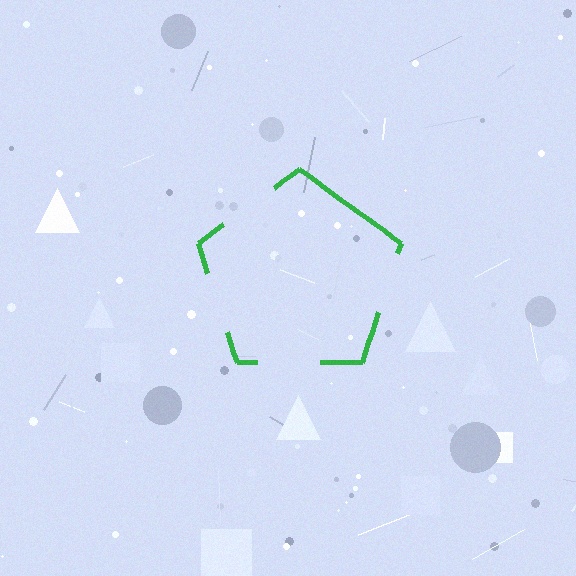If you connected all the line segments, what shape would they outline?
They would outline a pentagon.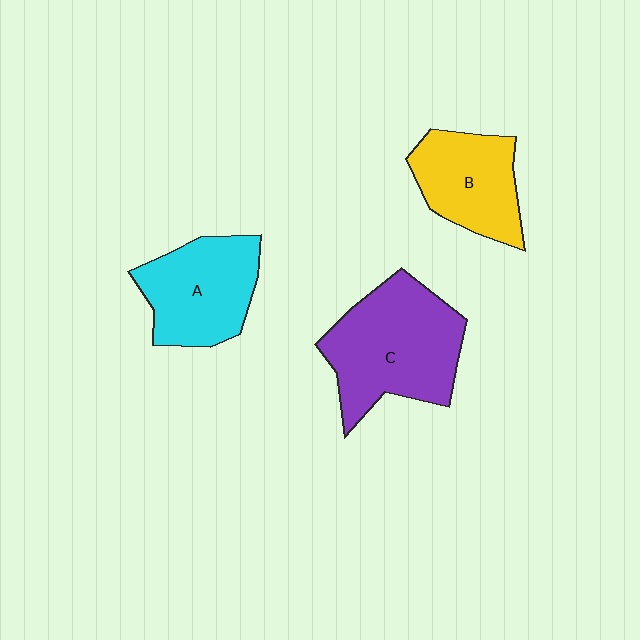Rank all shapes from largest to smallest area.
From largest to smallest: C (purple), A (cyan), B (yellow).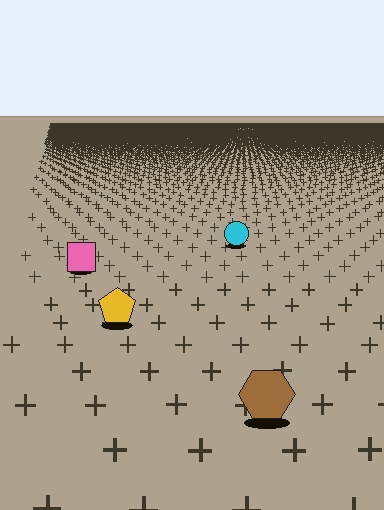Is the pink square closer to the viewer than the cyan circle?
Yes. The pink square is closer — you can tell from the texture gradient: the ground texture is coarser near it.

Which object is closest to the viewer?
The brown hexagon is closest. The texture marks near it are larger and more spread out.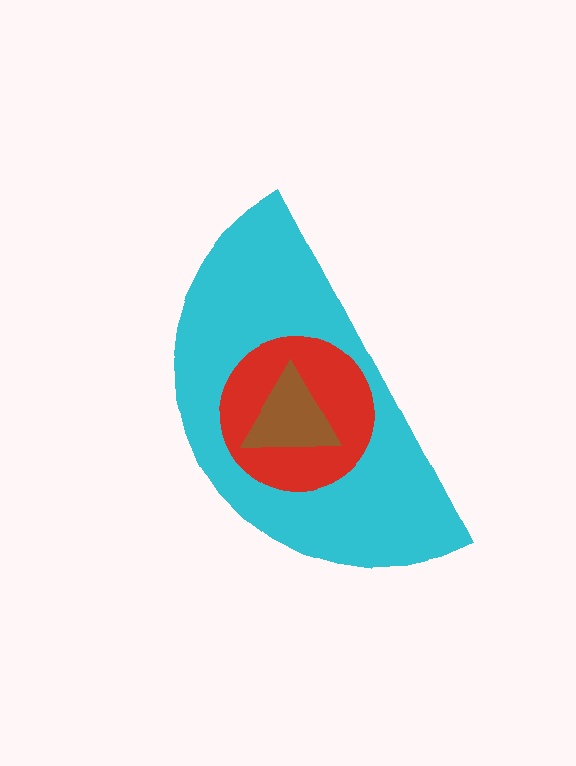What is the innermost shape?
The brown triangle.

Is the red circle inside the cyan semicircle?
Yes.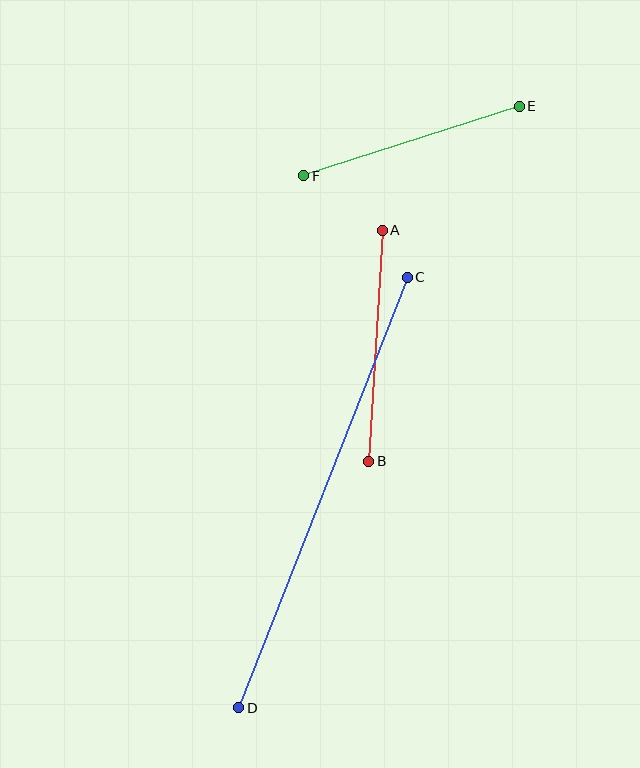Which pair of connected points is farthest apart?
Points C and D are farthest apart.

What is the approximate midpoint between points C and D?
The midpoint is at approximately (323, 493) pixels.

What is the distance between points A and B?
The distance is approximately 231 pixels.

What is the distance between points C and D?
The distance is approximately 462 pixels.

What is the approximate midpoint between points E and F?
The midpoint is at approximately (411, 141) pixels.